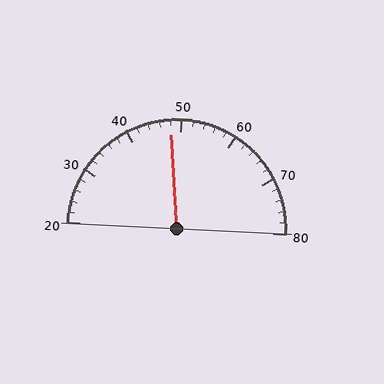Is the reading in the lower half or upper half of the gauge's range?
The reading is in the lower half of the range (20 to 80).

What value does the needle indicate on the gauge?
The needle indicates approximately 48.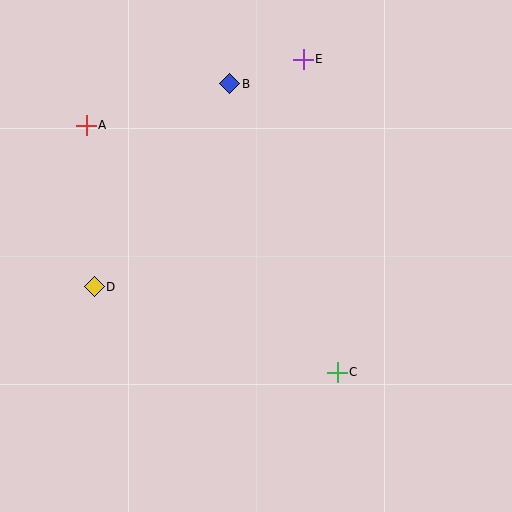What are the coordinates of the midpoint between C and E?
The midpoint between C and E is at (320, 216).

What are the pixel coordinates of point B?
Point B is at (230, 84).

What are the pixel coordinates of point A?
Point A is at (86, 125).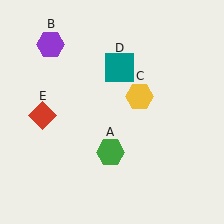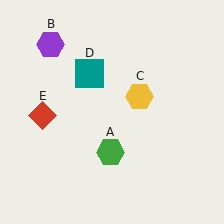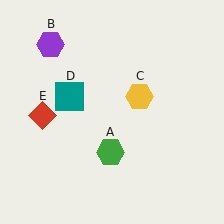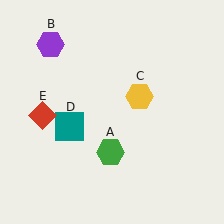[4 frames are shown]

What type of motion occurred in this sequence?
The teal square (object D) rotated counterclockwise around the center of the scene.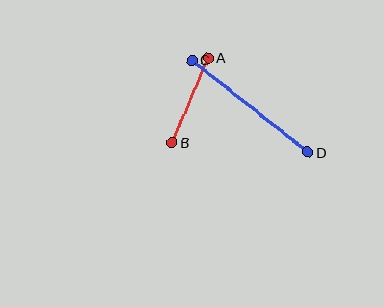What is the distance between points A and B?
The distance is approximately 92 pixels.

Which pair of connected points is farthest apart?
Points C and D are farthest apart.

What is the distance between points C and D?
The distance is approximately 148 pixels.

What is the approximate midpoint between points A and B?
The midpoint is at approximately (190, 100) pixels.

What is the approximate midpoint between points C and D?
The midpoint is at approximately (250, 106) pixels.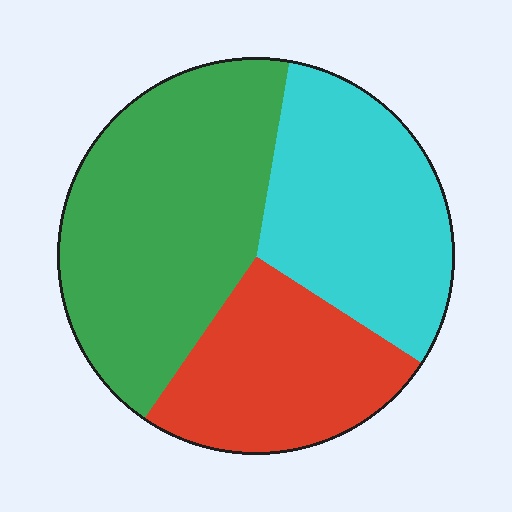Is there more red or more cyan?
Cyan.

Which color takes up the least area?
Red, at roughly 25%.